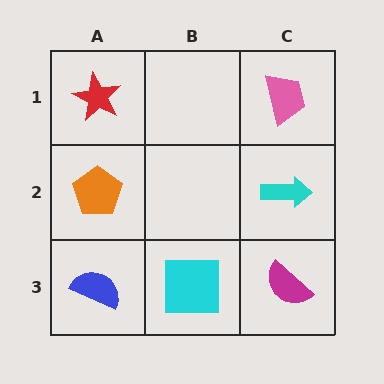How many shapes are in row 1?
2 shapes.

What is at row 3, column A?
A blue semicircle.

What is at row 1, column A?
A red star.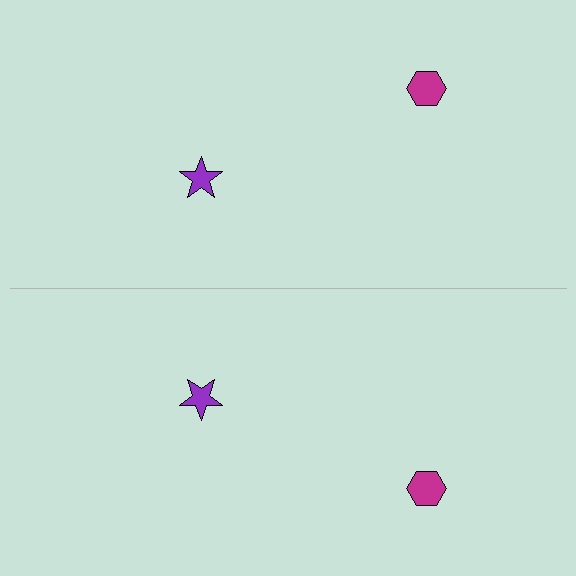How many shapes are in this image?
There are 4 shapes in this image.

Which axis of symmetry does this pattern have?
The pattern has a horizontal axis of symmetry running through the center of the image.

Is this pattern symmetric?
Yes, this pattern has bilateral (reflection) symmetry.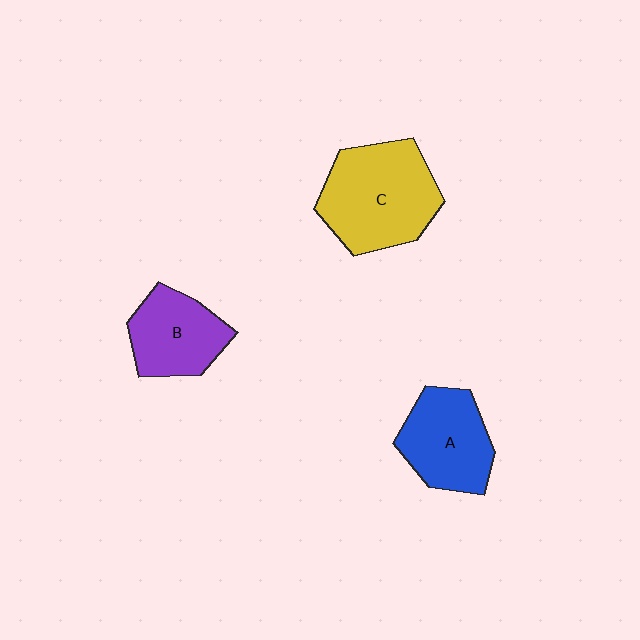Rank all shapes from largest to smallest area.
From largest to smallest: C (yellow), A (blue), B (purple).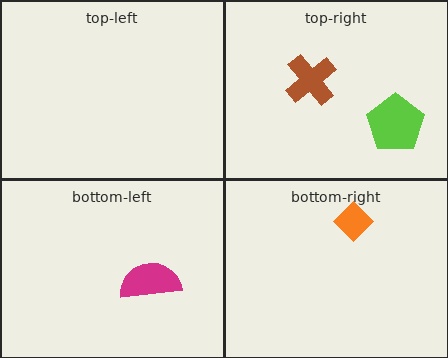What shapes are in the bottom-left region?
The magenta semicircle.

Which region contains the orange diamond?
The bottom-right region.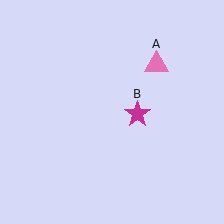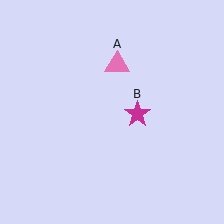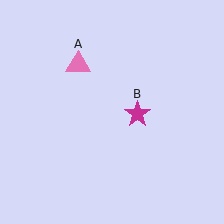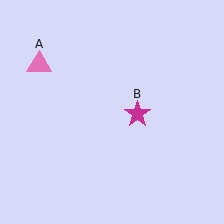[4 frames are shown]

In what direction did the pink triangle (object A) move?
The pink triangle (object A) moved left.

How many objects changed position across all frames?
1 object changed position: pink triangle (object A).